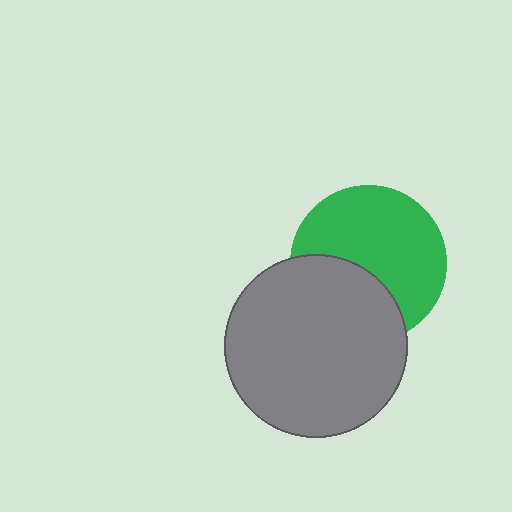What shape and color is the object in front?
The object in front is a gray circle.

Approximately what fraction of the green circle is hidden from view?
Roughly 37% of the green circle is hidden behind the gray circle.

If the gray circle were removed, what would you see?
You would see the complete green circle.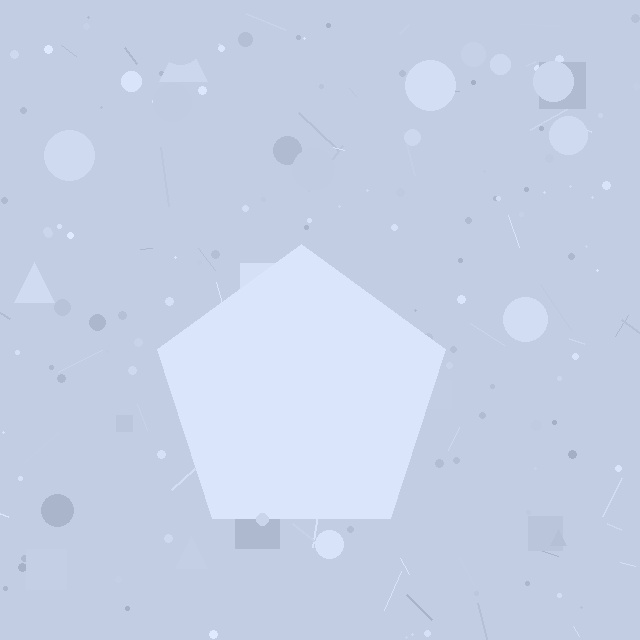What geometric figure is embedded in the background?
A pentagon is embedded in the background.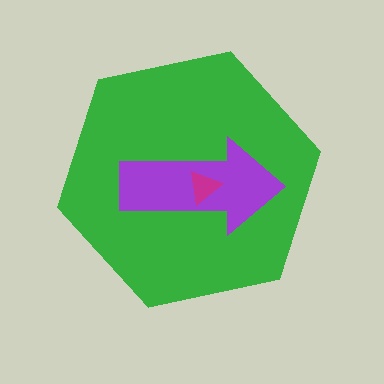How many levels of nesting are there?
3.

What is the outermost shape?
The green hexagon.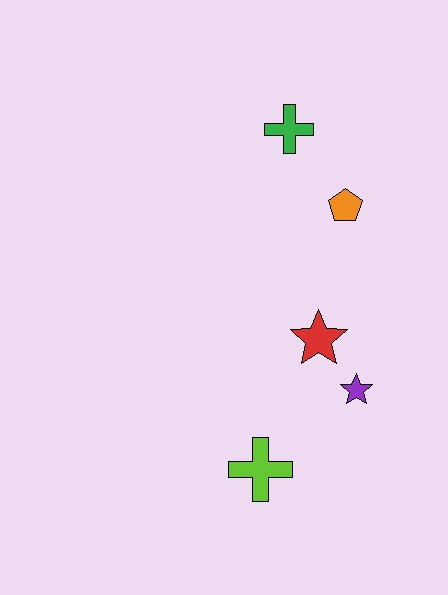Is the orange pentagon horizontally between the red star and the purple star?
Yes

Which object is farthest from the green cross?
The lime cross is farthest from the green cross.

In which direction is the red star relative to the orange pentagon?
The red star is below the orange pentagon.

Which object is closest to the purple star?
The red star is closest to the purple star.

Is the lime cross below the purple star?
Yes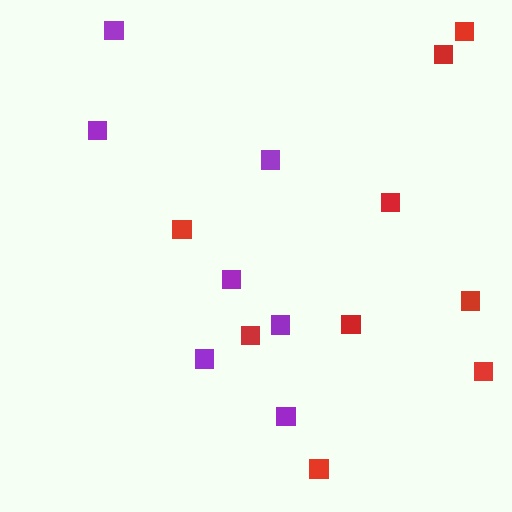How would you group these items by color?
There are 2 groups: one group of red squares (9) and one group of purple squares (7).